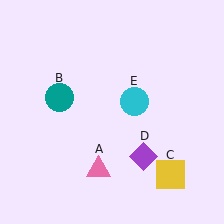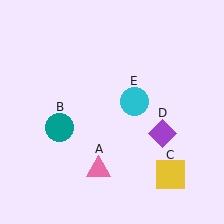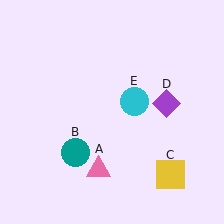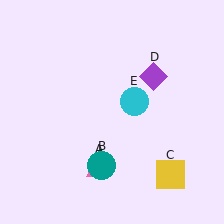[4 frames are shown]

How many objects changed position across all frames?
2 objects changed position: teal circle (object B), purple diamond (object D).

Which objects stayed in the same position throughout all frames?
Pink triangle (object A) and yellow square (object C) and cyan circle (object E) remained stationary.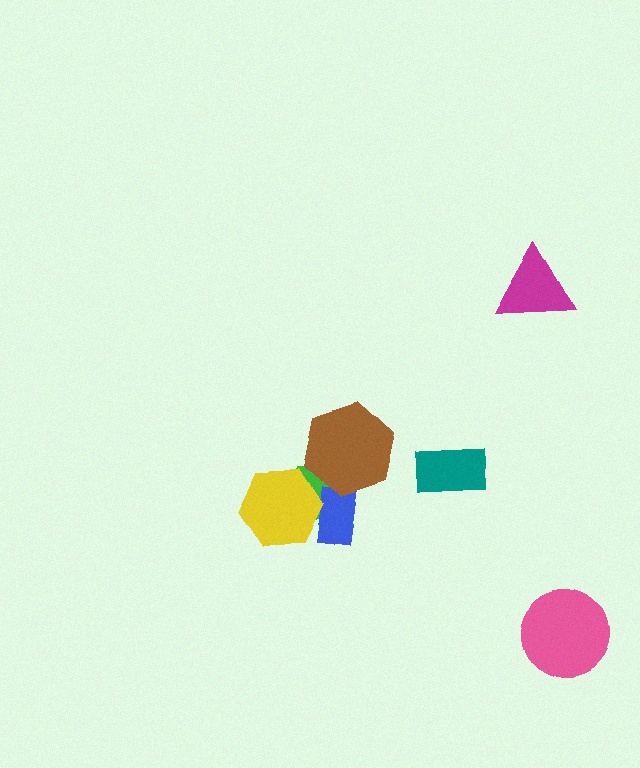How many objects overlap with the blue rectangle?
3 objects overlap with the blue rectangle.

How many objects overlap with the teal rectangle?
0 objects overlap with the teal rectangle.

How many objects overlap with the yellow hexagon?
2 objects overlap with the yellow hexagon.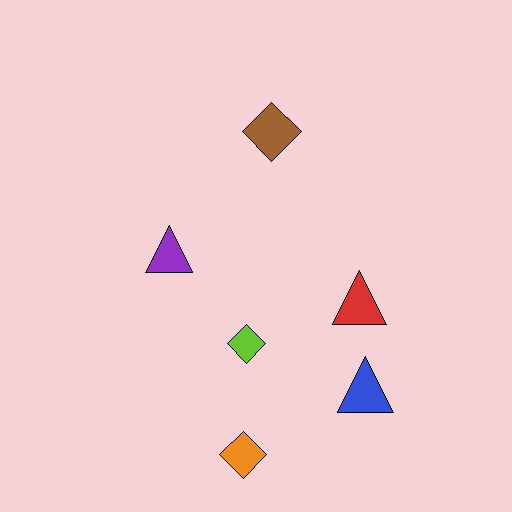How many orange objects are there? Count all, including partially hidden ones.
There is 1 orange object.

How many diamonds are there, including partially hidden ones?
There are 3 diamonds.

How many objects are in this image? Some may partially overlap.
There are 6 objects.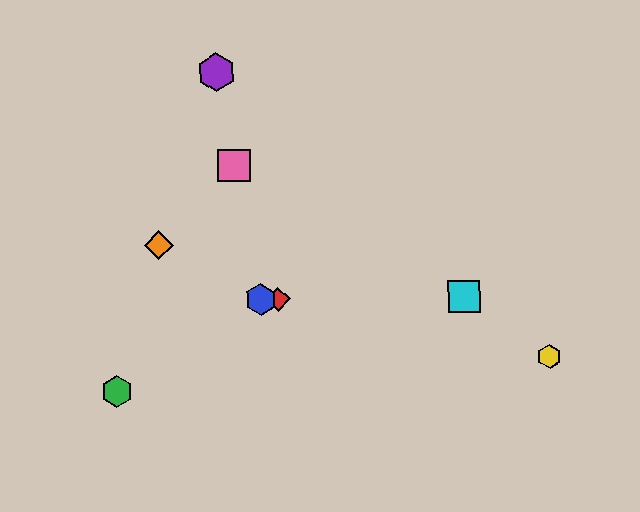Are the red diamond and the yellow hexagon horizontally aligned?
No, the red diamond is at y≈299 and the yellow hexagon is at y≈357.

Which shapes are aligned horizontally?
The red diamond, the blue hexagon, the cyan square are aligned horizontally.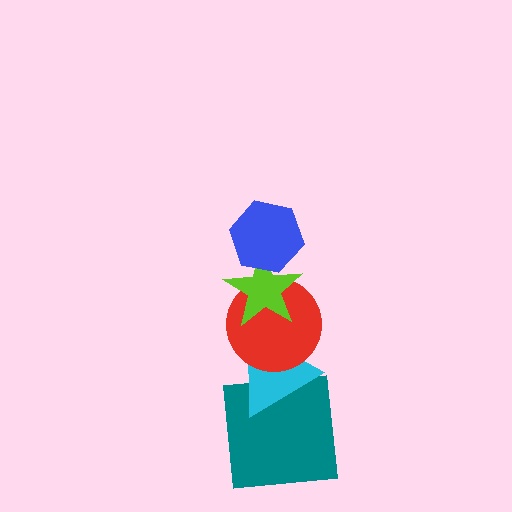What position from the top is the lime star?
The lime star is 2nd from the top.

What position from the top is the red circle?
The red circle is 3rd from the top.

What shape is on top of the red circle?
The lime star is on top of the red circle.